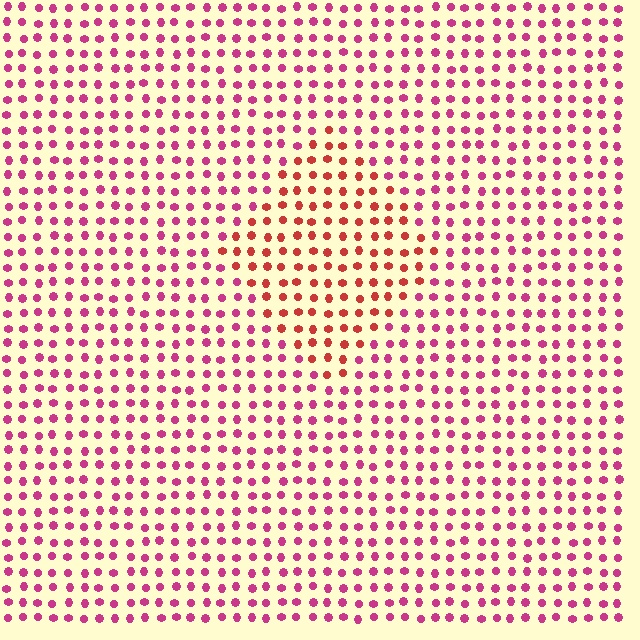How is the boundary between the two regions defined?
The boundary is defined purely by a slight shift in hue (about 34 degrees). Spacing, size, and orientation are identical on both sides.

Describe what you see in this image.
The image is filled with small magenta elements in a uniform arrangement. A diamond-shaped region is visible where the elements are tinted to a slightly different hue, forming a subtle color boundary.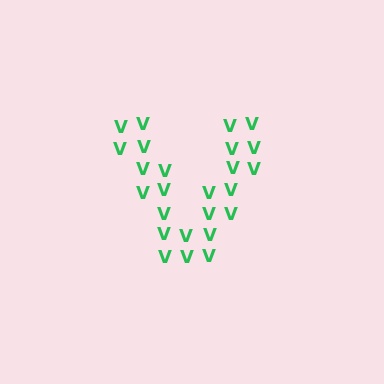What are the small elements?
The small elements are letter V's.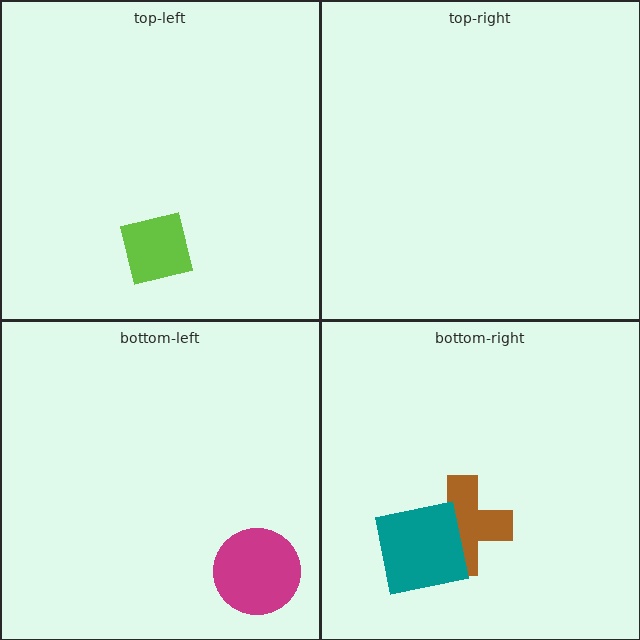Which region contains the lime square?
The top-left region.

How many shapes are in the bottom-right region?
2.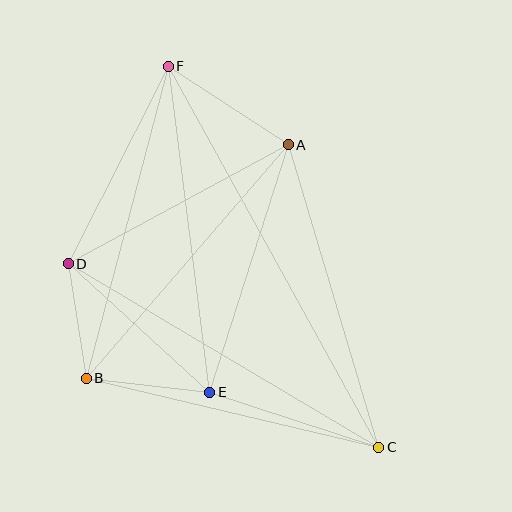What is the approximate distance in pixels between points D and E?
The distance between D and E is approximately 191 pixels.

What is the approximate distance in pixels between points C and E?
The distance between C and E is approximately 178 pixels.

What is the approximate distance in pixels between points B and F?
The distance between B and F is approximately 322 pixels.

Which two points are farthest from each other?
Points C and F are farthest from each other.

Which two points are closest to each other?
Points B and D are closest to each other.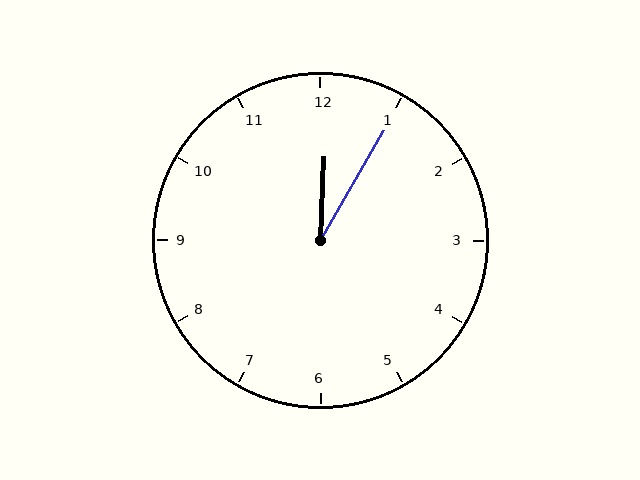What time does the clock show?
12:05.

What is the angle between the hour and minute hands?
Approximately 28 degrees.